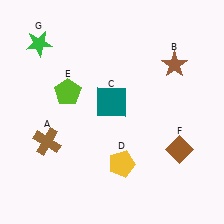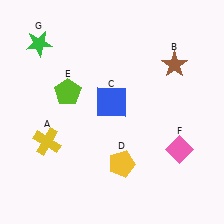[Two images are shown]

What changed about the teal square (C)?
In Image 1, C is teal. In Image 2, it changed to blue.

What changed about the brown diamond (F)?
In Image 1, F is brown. In Image 2, it changed to pink.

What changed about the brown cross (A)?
In Image 1, A is brown. In Image 2, it changed to yellow.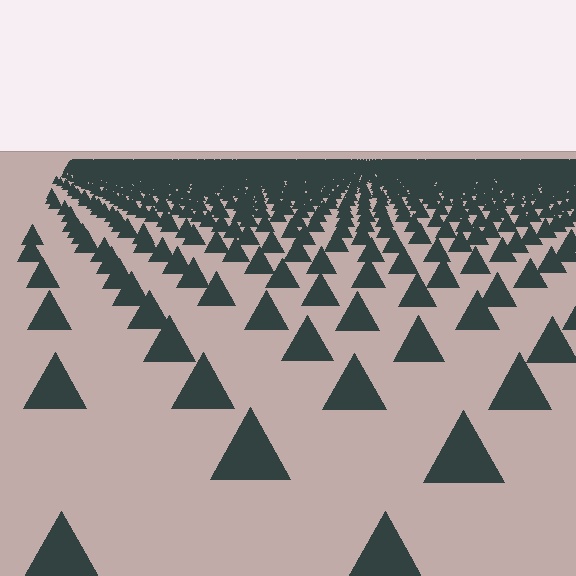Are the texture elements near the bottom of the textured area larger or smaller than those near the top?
Larger. Near the bottom, elements are closer to the viewer and appear at a bigger on-screen size.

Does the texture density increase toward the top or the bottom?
Density increases toward the top.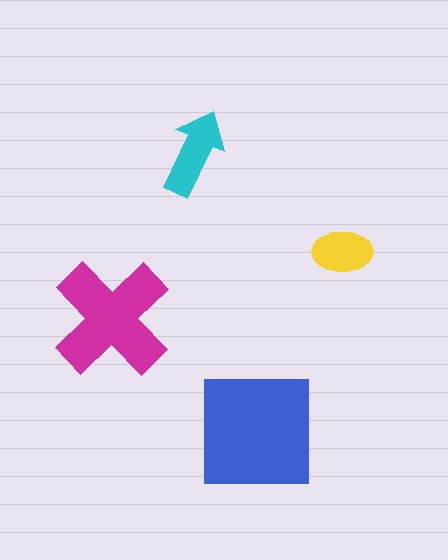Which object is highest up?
The cyan arrow is topmost.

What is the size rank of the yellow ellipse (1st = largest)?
4th.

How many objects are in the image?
There are 4 objects in the image.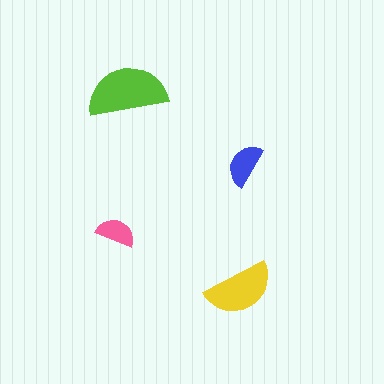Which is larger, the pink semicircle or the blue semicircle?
The blue one.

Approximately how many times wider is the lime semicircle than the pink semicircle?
About 2 times wider.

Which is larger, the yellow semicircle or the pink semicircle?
The yellow one.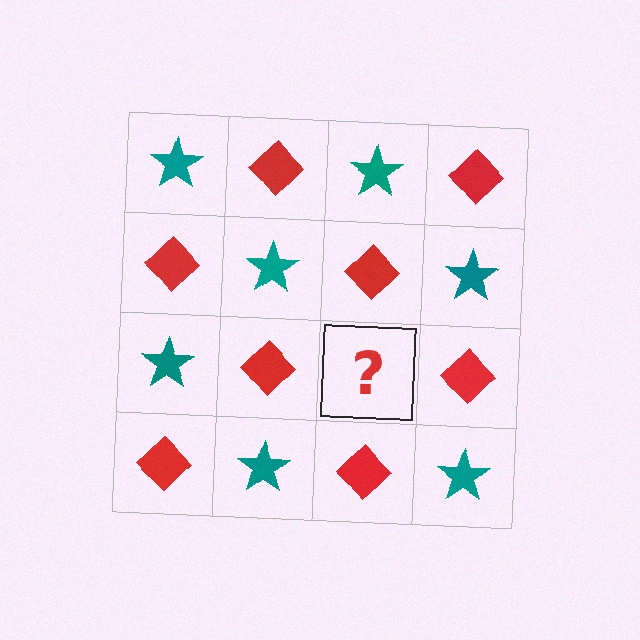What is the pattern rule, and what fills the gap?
The rule is that it alternates teal star and red diamond in a checkerboard pattern. The gap should be filled with a teal star.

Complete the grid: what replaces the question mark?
The question mark should be replaced with a teal star.